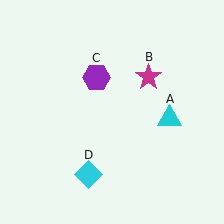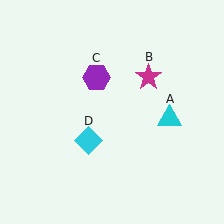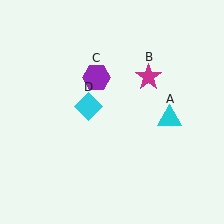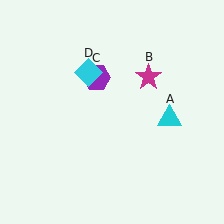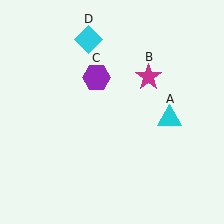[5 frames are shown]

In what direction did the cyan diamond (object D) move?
The cyan diamond (object D) moved up.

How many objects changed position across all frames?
1 object changed position: cyan diamond (object D).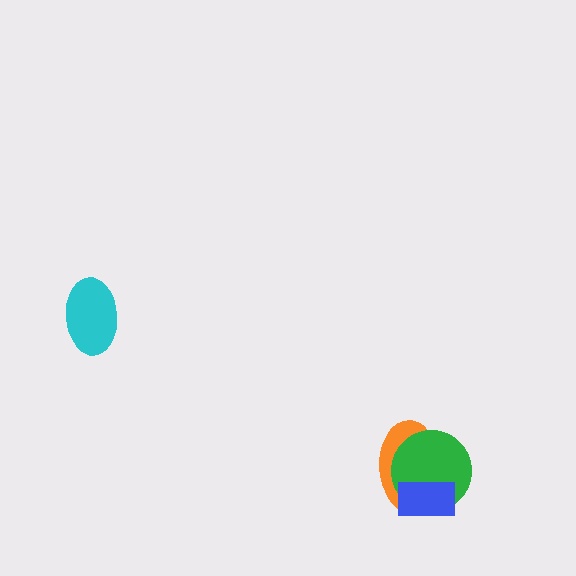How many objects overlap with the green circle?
2 objects overlap with the green circle.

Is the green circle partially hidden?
Yes, it is partially covered by another shape.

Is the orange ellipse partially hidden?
Yes, it is partially covered by another shape.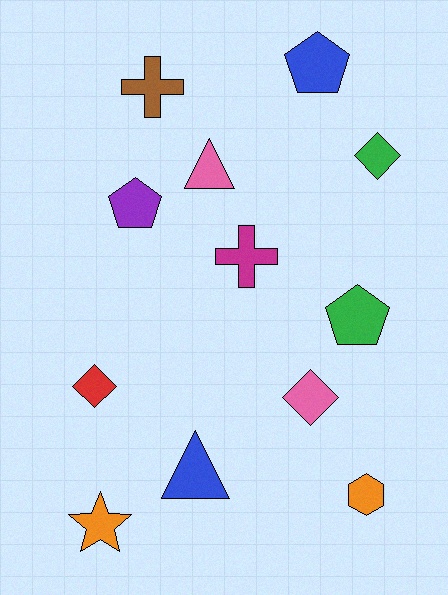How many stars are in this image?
There is 1 star.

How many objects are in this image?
There are 12 objects.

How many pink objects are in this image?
There are 2 pink objects.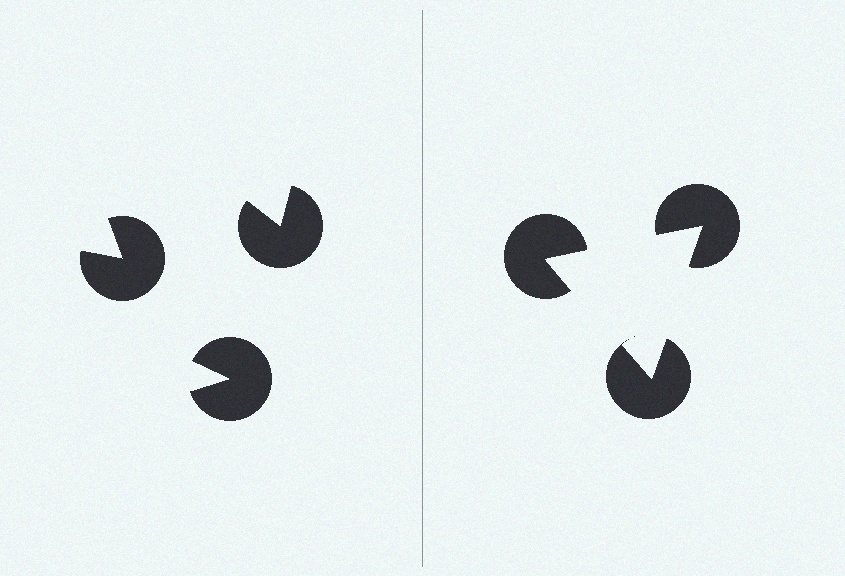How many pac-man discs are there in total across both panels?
6 — 3 on each side.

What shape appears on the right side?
An illusory triangle.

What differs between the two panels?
The pac-man discs are positioned identically on both sides; only the wedge orientations differ. On the right they align to a triangle; on the left they are misaligned.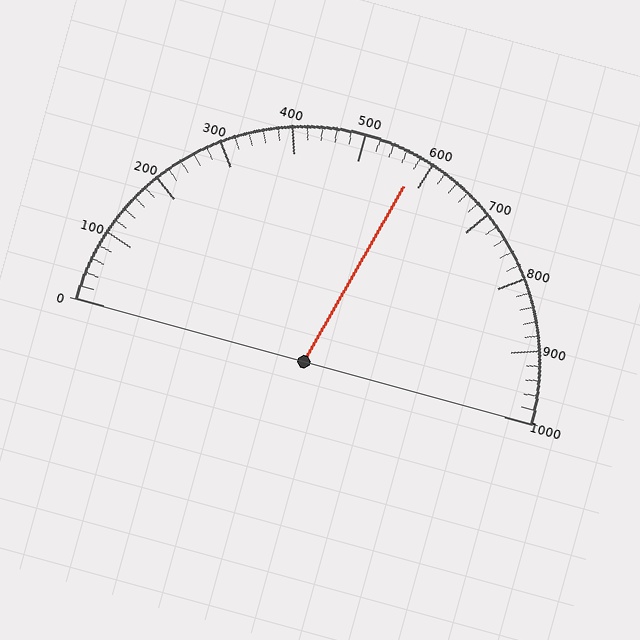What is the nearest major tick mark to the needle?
The nearest major tick mark is 600.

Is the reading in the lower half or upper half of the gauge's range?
The reading is in the upper half of the range (0 to 1000).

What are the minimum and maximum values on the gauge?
The gauge ranges from 0 to 1000.